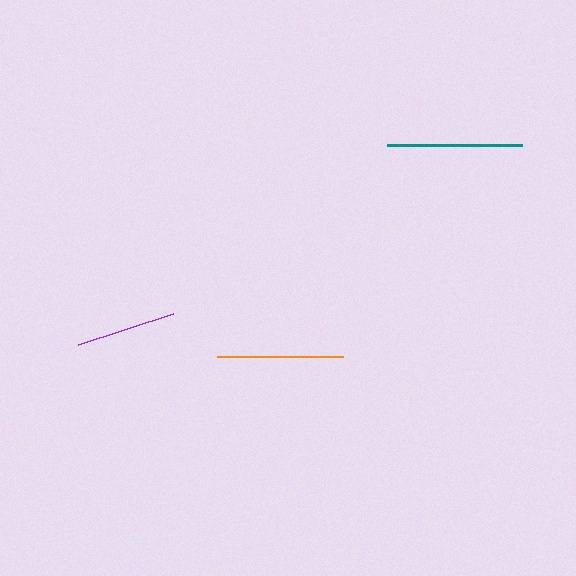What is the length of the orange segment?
The orange segment is approximately 125 pixels long.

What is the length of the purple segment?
The purple segment is approximately 100 pixels long.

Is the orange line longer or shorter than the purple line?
The orange line is longer than the purple line.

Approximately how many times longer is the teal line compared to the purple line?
The teal line is approximately 1.3 times the length of the purple line.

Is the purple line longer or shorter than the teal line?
The teal line is longer than the purple line.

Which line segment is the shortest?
The purple line is the shortest at approximately 100 pixels.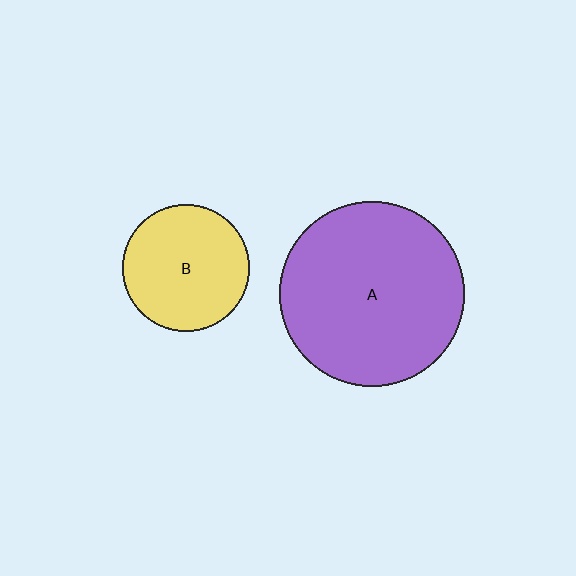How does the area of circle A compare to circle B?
Approximately 2.1 times.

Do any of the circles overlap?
No, none of the circles overlap.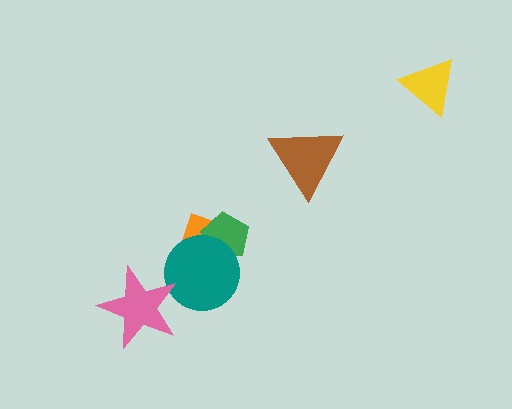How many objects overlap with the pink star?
1 object overlaps with the pink star.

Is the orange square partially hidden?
Yes, it is partially covered by another shape.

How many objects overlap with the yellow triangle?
0 objects overlap with the yellow triangle.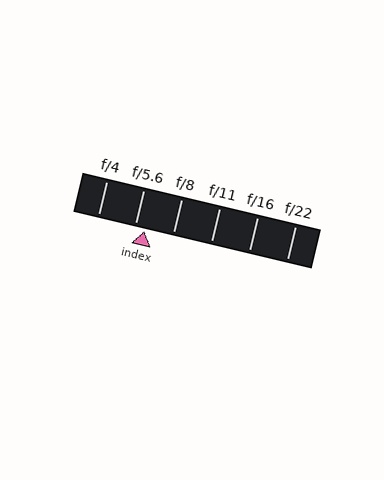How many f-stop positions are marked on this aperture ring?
There are 6 f-stop positions marked.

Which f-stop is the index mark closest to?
The index mark is closest to f/5.6.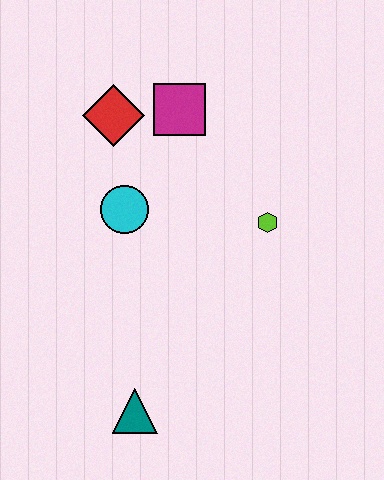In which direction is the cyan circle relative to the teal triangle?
The cyan circle is above the teal triangle.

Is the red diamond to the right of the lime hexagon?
No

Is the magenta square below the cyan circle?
No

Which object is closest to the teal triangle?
The cyan circle is closest to the teal triangle.